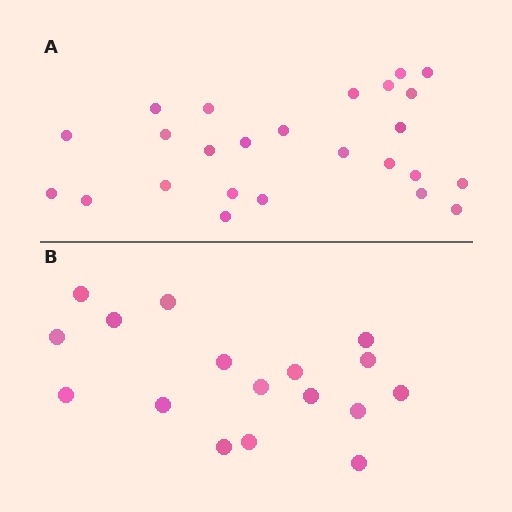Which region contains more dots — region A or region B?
Region A (the top region) has more dots.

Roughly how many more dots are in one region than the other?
Region A has roughly 8 or so more dots than region B.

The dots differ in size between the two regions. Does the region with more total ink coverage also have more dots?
No. Region B has more total ink coverage because its dots are larger, but region A actually contains more individual dots. Total area can be misleading — the number of items is what matters here.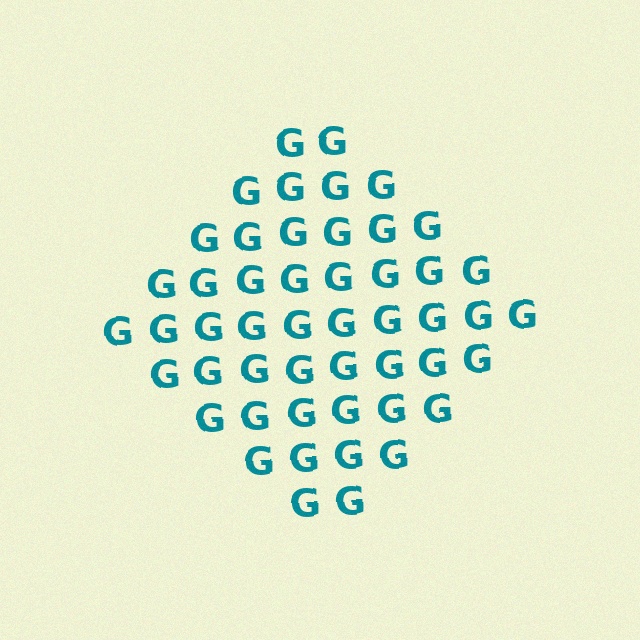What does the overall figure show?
The overall figure shows a diamond.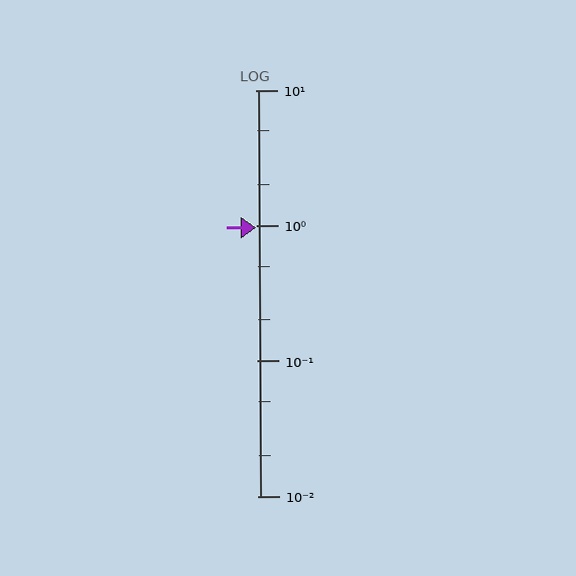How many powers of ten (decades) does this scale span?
The scale spans 3 decades, from 0.01 to 10.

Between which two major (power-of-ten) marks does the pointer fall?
The pointer is between 0.1 and 1.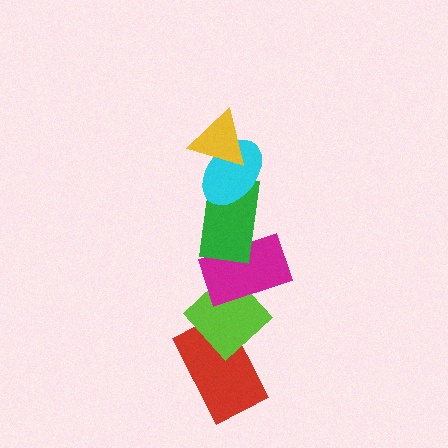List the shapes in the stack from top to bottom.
From top to bottom: the yellow triangle, the cyan ellipse, the green rectangle, the magenta rectangle, the lime diamond, the red rectangle.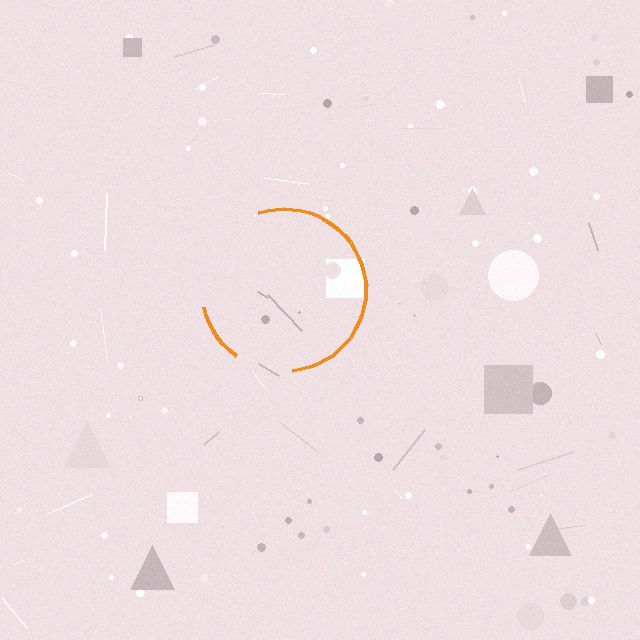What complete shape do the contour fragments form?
The contour fragments form a circle.